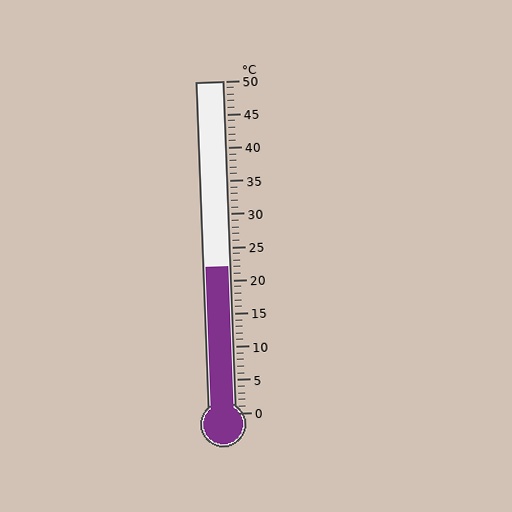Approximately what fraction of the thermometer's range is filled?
The thermometer is filled to approximately 45% of its range.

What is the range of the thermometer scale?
The thermometer scale ranges from 0°C to 50°C.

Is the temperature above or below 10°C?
The temperature is above 10°C.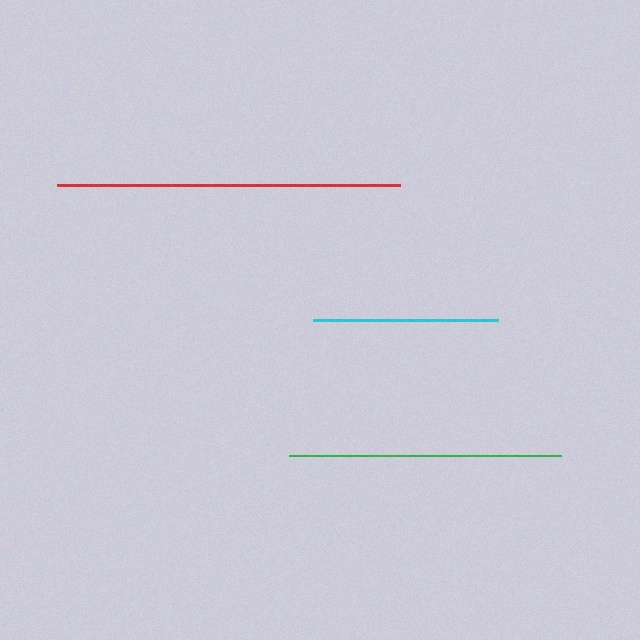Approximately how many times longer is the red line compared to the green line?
The red line is approximately 1.3 times the length of the green line.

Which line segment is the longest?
The red line is the longest at approximately 344 pixels.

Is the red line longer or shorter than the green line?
The red line is longer than the green line.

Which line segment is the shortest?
The cyan line is the shortest at approximately 185 pixels.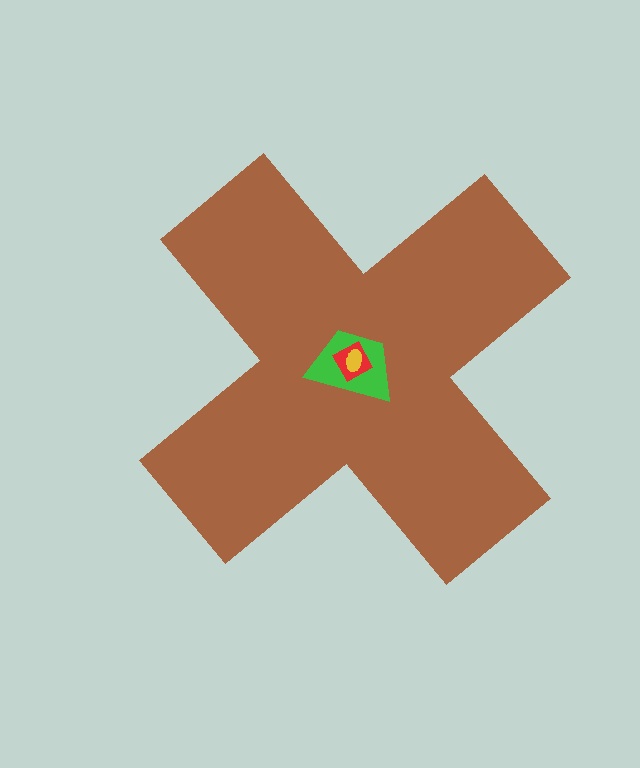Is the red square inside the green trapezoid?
Yes.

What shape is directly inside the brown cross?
The green trapezoid.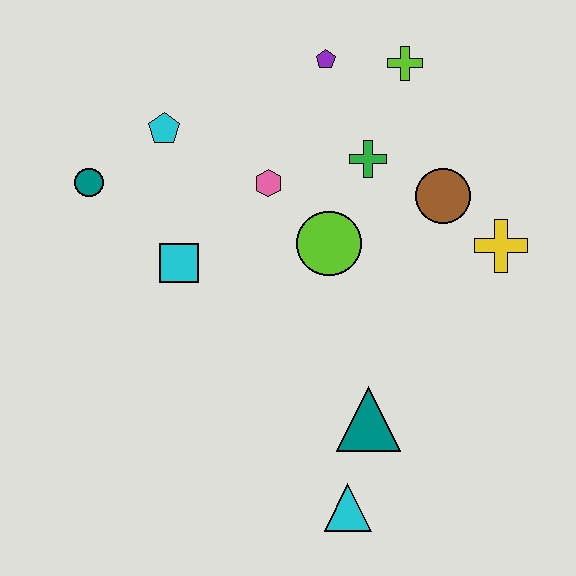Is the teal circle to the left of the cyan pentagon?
Yes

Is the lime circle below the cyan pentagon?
Yes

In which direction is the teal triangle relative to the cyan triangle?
The teal triangle is above the cyan triangle.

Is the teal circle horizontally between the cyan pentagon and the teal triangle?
No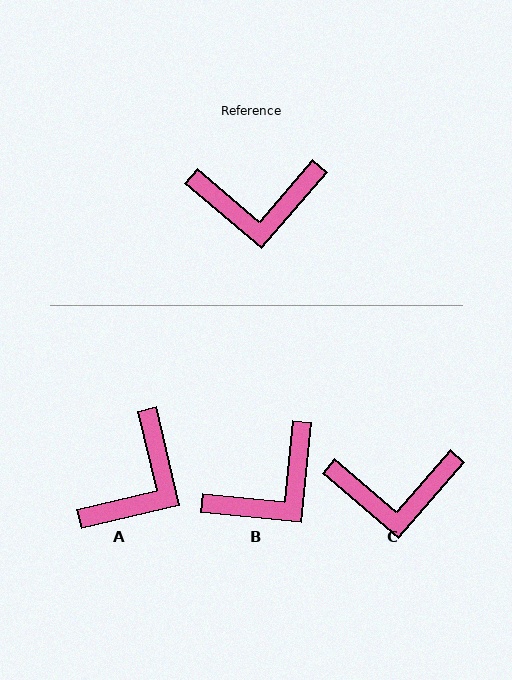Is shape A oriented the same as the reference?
No, it is off by about 54 degrees.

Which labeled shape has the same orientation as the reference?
C.